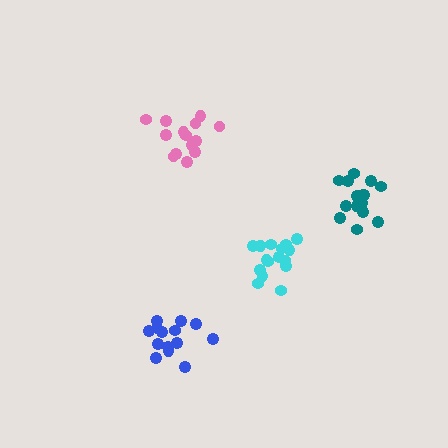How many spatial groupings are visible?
There are 4 spatial groupings.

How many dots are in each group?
Group 1: 16 dots, Group 2: 15 dots, Group 3: 14 dots, Group 4: 15 dots (60 total).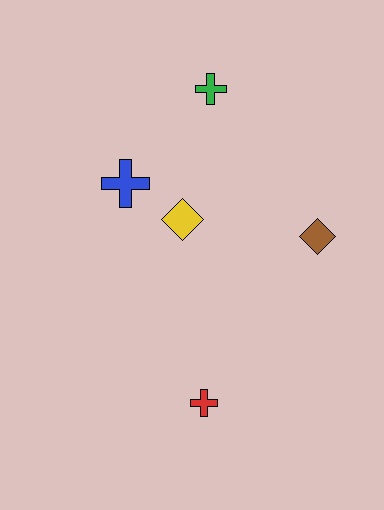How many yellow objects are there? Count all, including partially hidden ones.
There is 1 yellow object.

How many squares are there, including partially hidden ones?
There are no squares.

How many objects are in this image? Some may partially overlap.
There are 5 objects.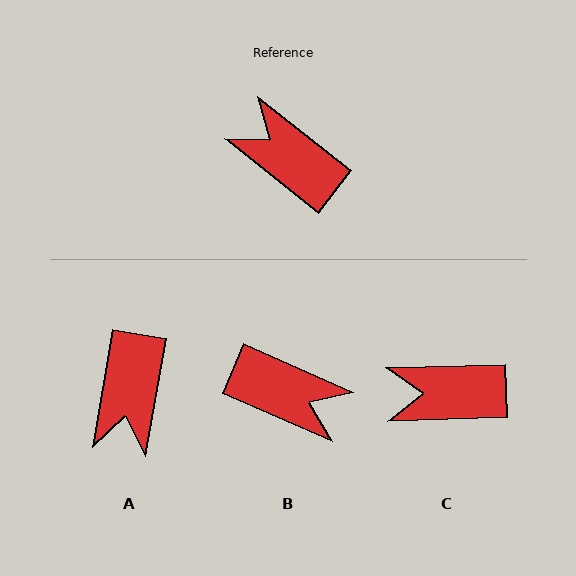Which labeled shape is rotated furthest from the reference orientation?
B, about 165 degrees away.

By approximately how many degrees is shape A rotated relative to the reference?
Approximately 119 degrees counter-clockwise.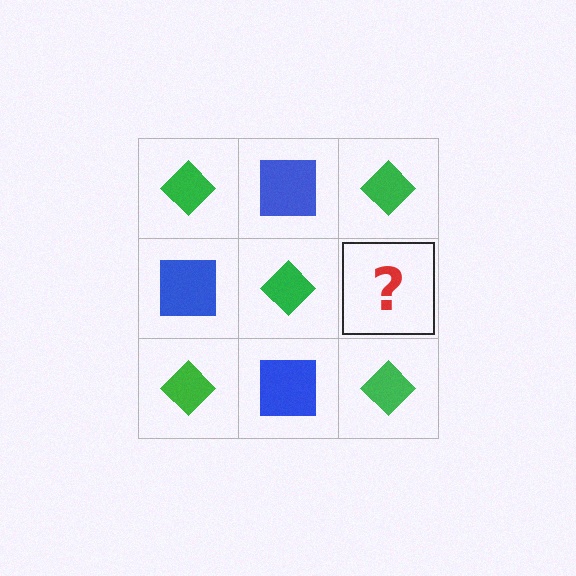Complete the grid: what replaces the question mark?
The question mark should be replaced with a blue square.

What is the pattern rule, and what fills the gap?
The rule is that it alternates green diamond and blue square in a checkerboard pattern. The gap should be filled with a blue square.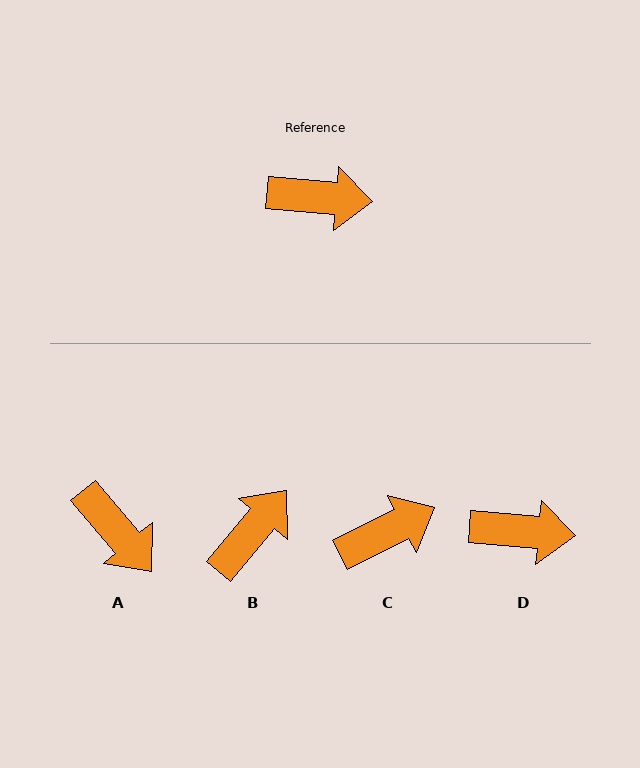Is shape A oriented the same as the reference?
No, it is off by about 45 degrees.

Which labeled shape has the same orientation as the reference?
D.